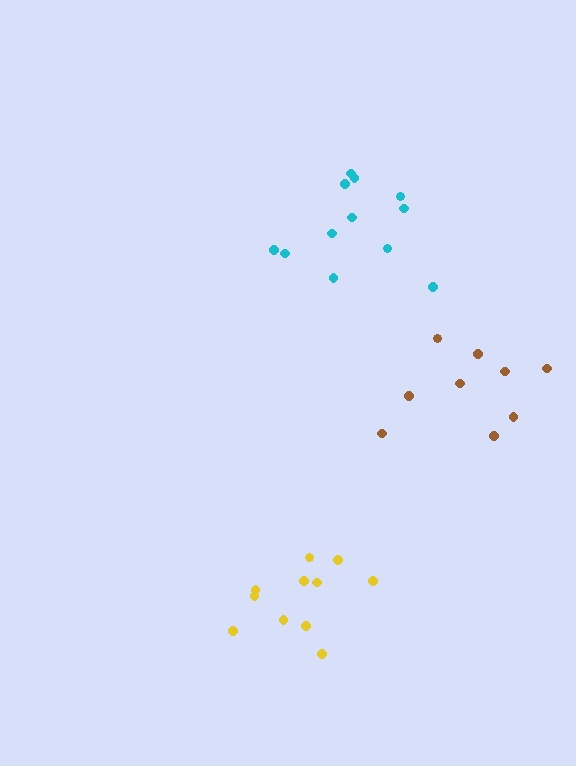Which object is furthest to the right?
The brown cluster is rightmost.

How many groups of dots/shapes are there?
There are 3 groups.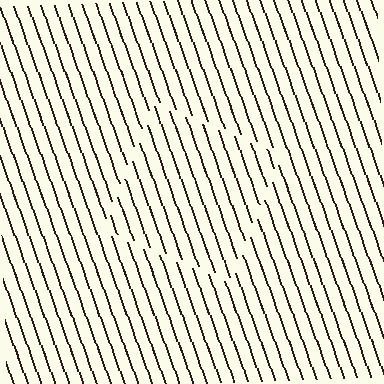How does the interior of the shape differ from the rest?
The interior of the shape contains the same grating, shifted by half a period — the contour is defined by the phase discontinuity where line-ends from the inner and outer gratings abut.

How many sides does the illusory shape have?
4 sides — the line-ends trace a square.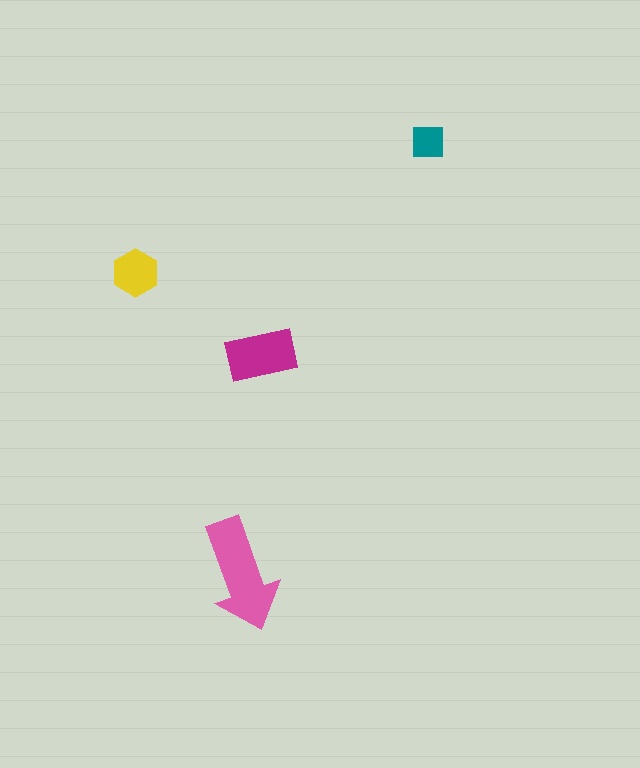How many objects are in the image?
There are 4 objects in the image.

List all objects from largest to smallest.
The pink arrow, the magenta rectangle, the yellow hexagon, the teal square.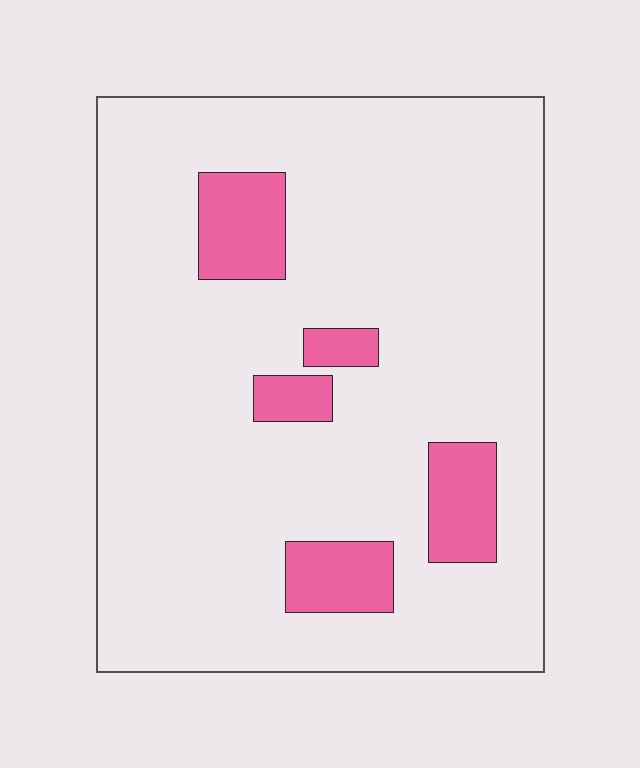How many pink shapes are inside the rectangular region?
5.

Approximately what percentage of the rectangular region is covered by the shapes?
Approximately 15%.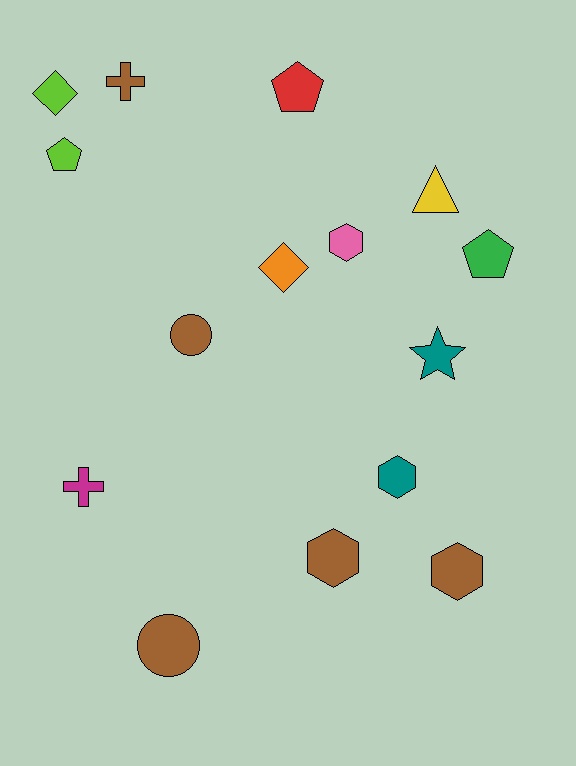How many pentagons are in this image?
There are 3 pentagons.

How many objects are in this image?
There are 15 objects.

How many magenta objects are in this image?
There is 1 magenta object.